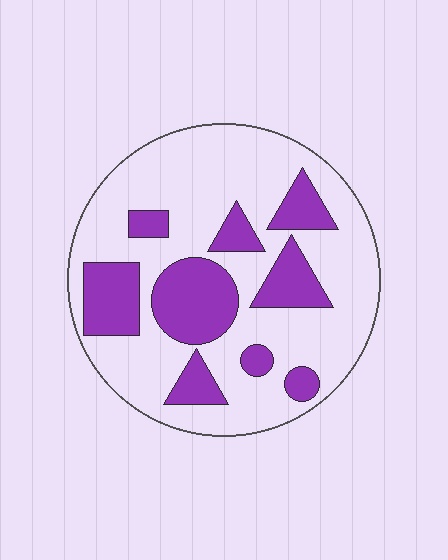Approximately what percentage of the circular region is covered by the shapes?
Approximately 30%.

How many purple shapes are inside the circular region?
9.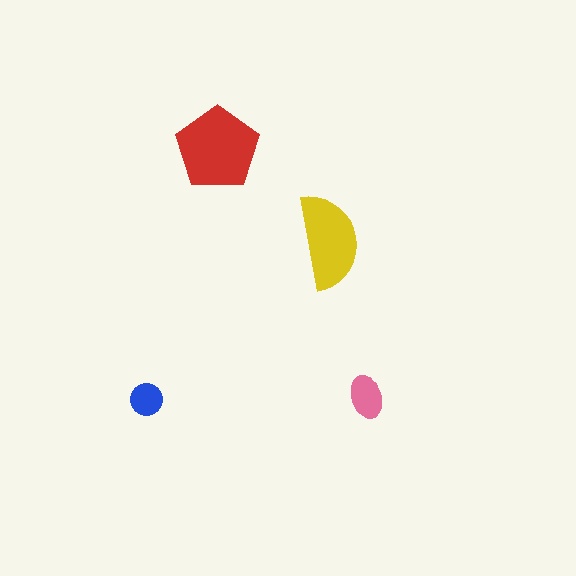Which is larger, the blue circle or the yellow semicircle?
The yellow semicircle.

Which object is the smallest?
The blue circle.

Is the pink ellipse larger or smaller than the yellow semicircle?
Smaller.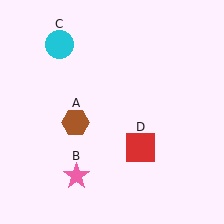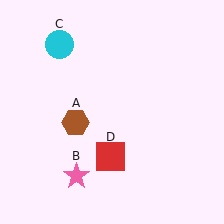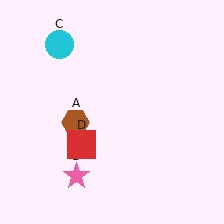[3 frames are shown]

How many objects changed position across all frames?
1 object changed position: red square (object D).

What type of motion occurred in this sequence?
The red square (object D) rotated clockwise around the center of the scene.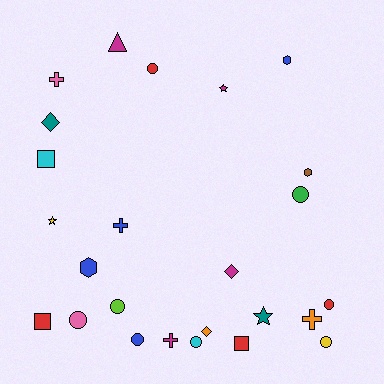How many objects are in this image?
There are 25 objects.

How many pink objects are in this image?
There are 2 pink objects.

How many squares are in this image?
There are 3 squares.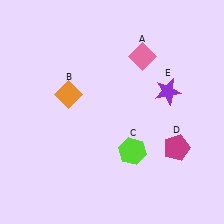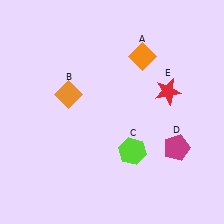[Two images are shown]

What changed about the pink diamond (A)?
In Image 1, A is pink. In Image 2, it changed to orange.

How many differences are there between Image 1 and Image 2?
There are 2 differences between the two images.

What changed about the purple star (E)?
In Image 1, E is purple. In Image 2, it changed to red.